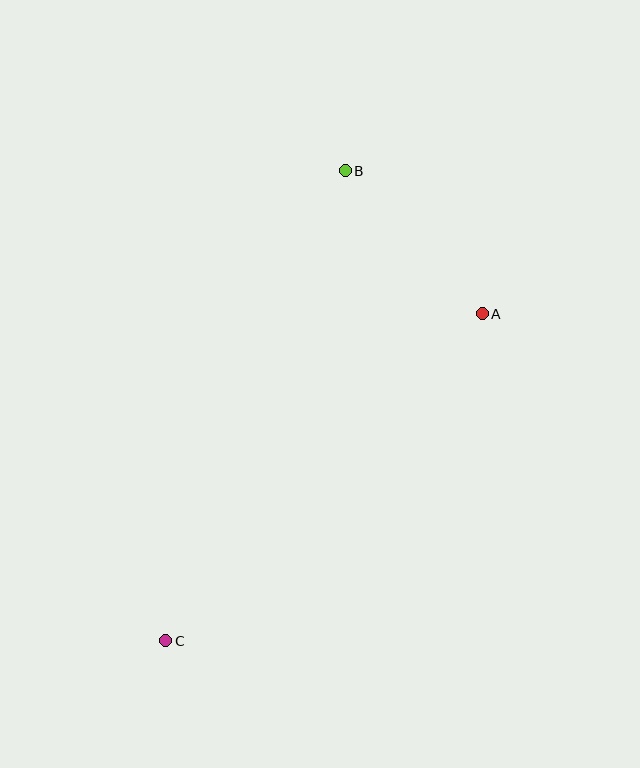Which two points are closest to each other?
Points A and B are closest to each other.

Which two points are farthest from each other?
Points B and C are farthest from each other.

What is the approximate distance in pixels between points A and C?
The distance between A and C is approximately 455 pixels.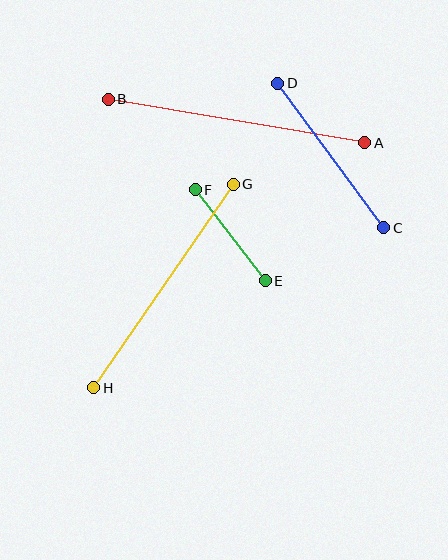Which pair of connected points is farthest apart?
Points A and B are farthest apart.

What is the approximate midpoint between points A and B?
The midpoint is at approximately (236, 121) pixels.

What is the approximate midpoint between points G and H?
The midpoint is at approximately (163, 286) pixels.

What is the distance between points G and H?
The distance is approximately 247 pixels.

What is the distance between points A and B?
The distance is approximately 260 pixels.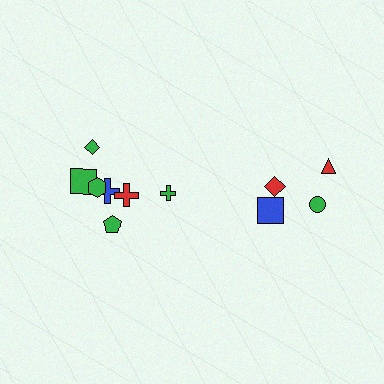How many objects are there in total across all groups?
There are 11 objects.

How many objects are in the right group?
There are 4 objects.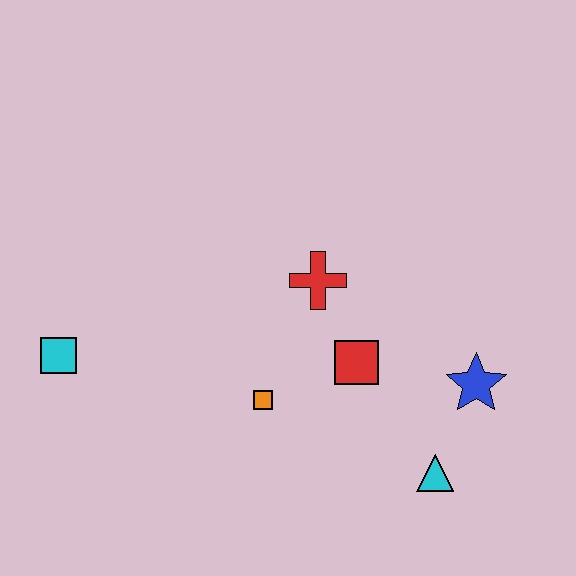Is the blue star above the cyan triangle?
Yes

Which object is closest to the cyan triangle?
The blue star is closest to the cyan triangle.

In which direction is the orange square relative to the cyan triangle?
The orange square is to the left of the cyan triangle.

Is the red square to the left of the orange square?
No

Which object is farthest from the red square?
The cyan square is farthest from the red square.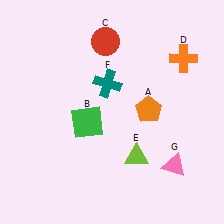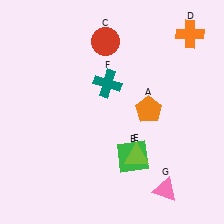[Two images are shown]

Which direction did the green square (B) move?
The green square (B) moved right.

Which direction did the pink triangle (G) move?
The pink triangle (G) moved down.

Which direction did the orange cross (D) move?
The orange cross (D) moved up.